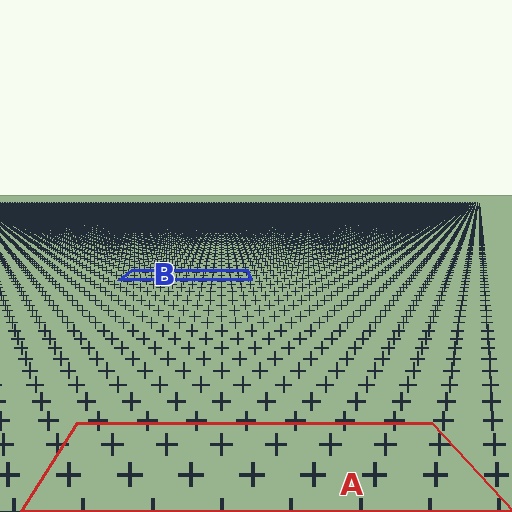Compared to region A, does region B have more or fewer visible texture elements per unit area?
Region B has more texture elements per unit area — they are packed more densely because it is farther away.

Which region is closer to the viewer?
Region A is closer. The texture elements there are larger and more spread out.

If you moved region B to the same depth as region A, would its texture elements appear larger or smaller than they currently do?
They would appear larger. At a closer depth, the same texture elements are projected at a bigger on-screen size.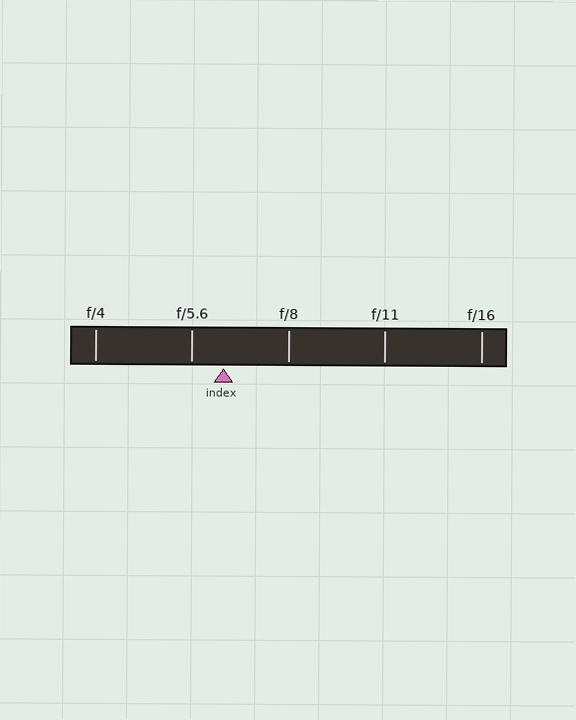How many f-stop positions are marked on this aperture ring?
There are 5 f-stop positions marked.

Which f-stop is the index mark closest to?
The index mark is closest to f/5.6.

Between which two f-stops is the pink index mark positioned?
The index mark is between f/5.6 and f/8.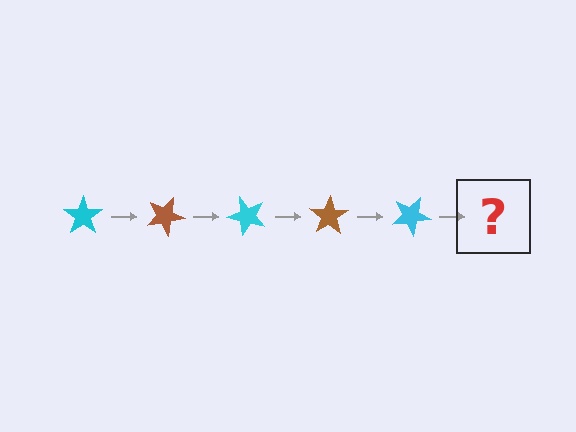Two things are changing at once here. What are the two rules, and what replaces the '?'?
The two rules are that it rotates 25 degrees each step and the color cycles through cyan and brown. The '?' should be a brown star, rotated 125 degrees from the start.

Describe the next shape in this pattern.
It should be a brown star, rotated 125 degrees from the start.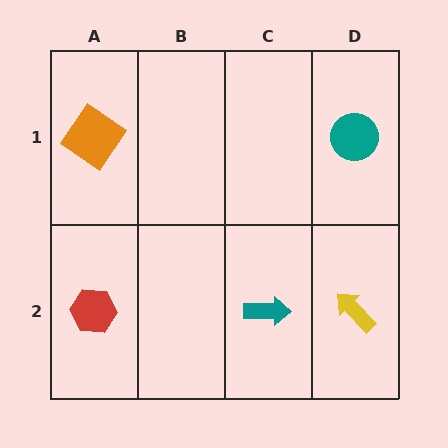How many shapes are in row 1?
2 shapes.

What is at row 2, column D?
A yellow arrow.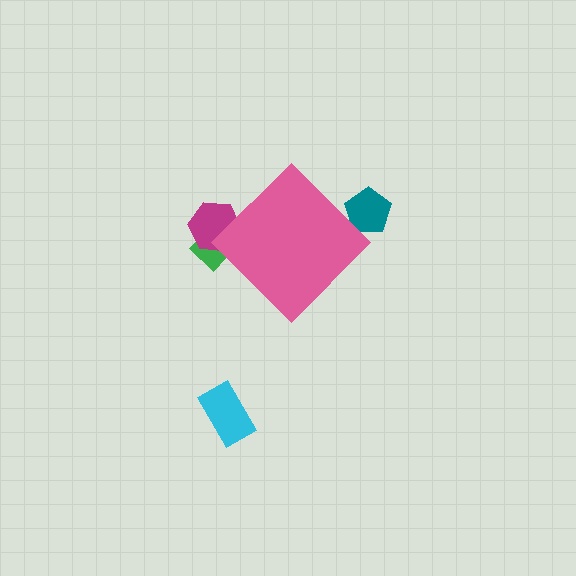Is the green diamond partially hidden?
Yes, the green diamond is partially hidden behind the pink diamond.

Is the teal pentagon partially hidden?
Yes, the teal pentagon is partially hidden behind the pink diamond.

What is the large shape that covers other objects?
A pink diamond.